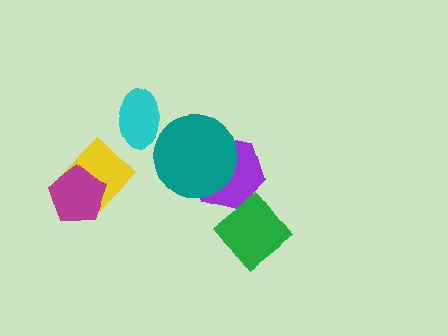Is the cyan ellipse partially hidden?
No, no other shape covers it.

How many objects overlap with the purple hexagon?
2 objects overlap with the purple hexagon.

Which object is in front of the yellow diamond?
The magenta pentagon is in front of the yellow diamond.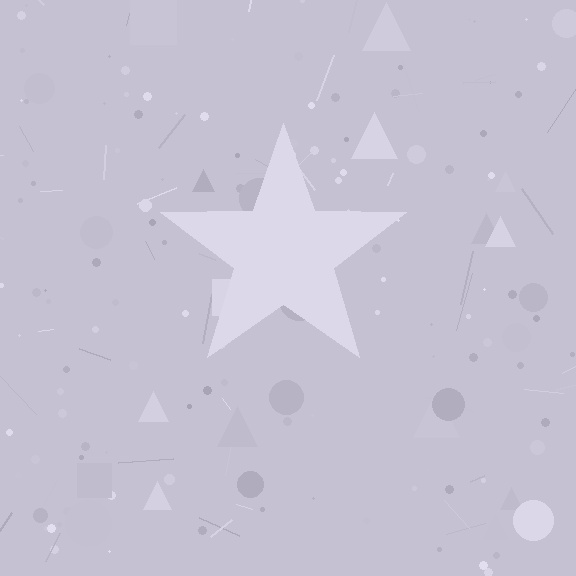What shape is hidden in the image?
A star is hidden in the image.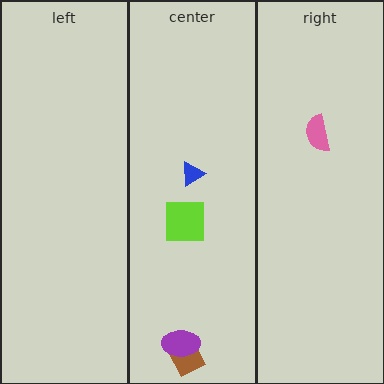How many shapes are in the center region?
4.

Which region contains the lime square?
The center region.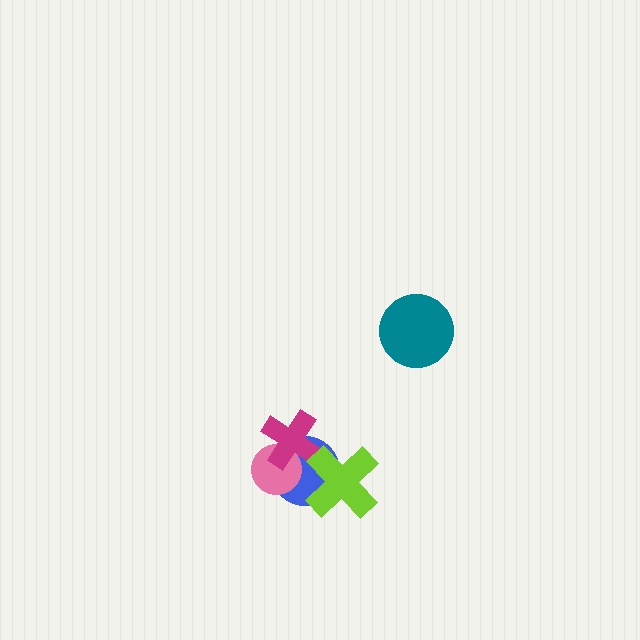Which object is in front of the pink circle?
The magenta cross is in front of the pink circle.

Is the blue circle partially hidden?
Yes, it is partially covered by another shape.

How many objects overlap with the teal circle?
0 objects overlap with the teal circle.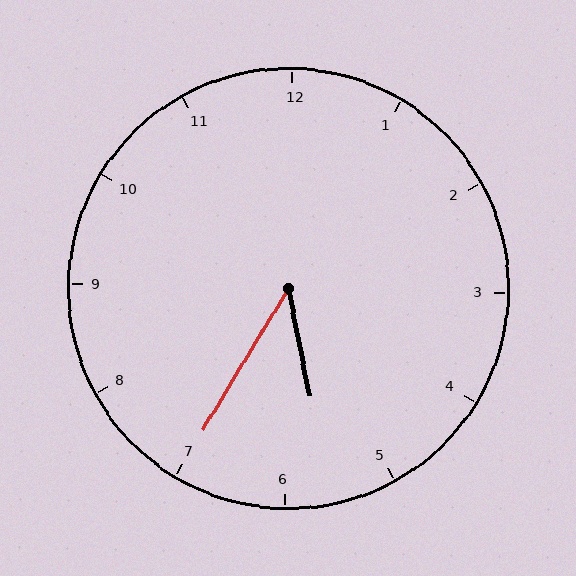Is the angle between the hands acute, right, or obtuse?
It is acute.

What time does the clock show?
5:35.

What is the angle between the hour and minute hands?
Approximately 42 degrees.